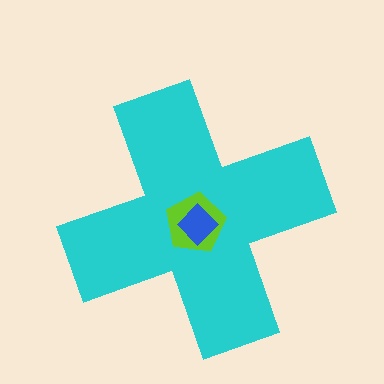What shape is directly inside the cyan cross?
The lime pentagon.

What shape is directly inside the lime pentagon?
The blue diamond.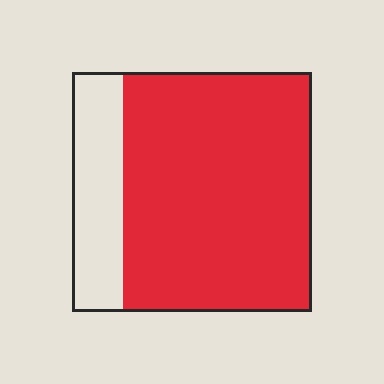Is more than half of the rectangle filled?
Yes.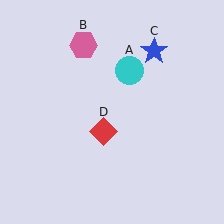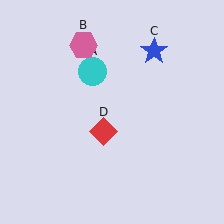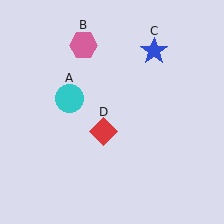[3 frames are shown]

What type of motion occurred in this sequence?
The cyan circle (object A) rotated counterclockwise around the center of the scene.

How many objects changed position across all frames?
1 object changed position: cyan circle (object A).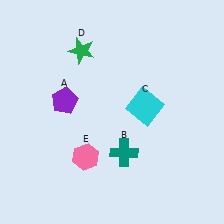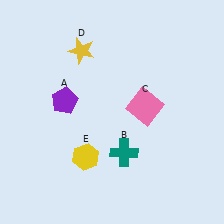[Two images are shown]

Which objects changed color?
C changed from cyan to pink. D changed from green to yellow. E changed from pink to yellow.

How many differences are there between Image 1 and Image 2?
There are 3 differences between the two images.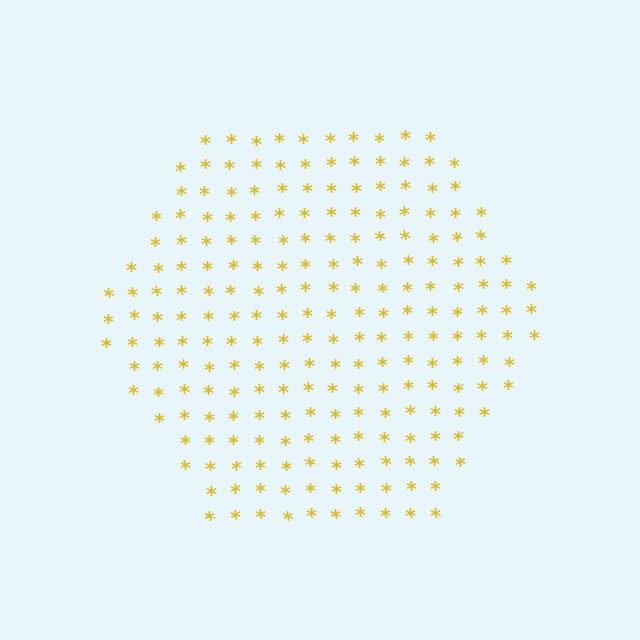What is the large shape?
The large shape is a hexagon.